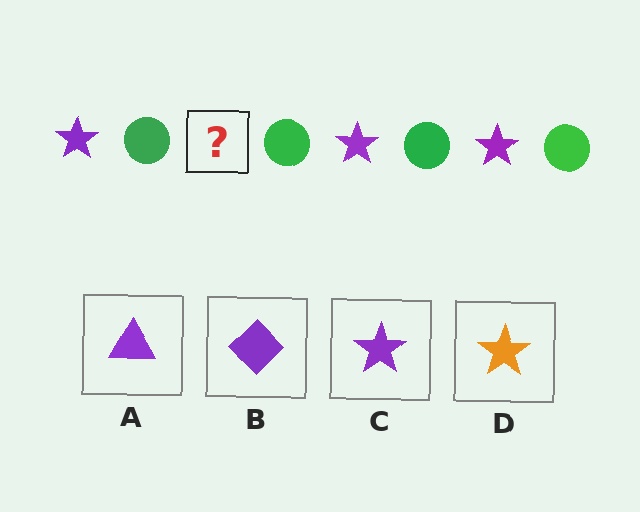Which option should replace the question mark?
Option C.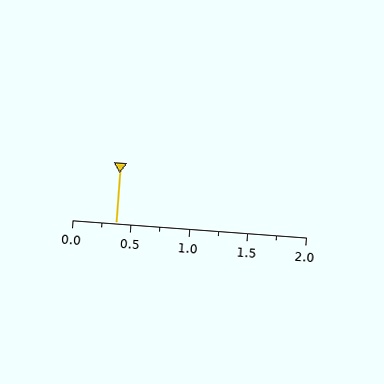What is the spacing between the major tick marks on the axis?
The major ticks are spaced 0.5 apart.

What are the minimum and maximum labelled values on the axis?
The axis runs from 0.0 to 2.0.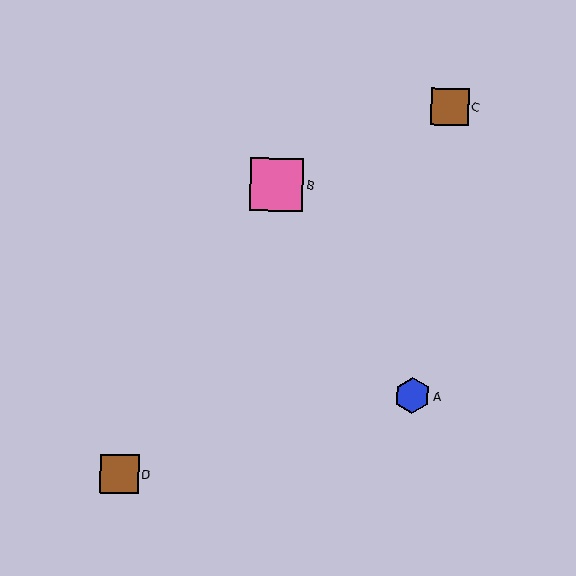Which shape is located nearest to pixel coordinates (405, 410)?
The blue hexagon (labeled A) at (412, 396) is nearest to that location.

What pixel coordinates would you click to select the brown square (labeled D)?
Click at (119, 474) to select the brown square D.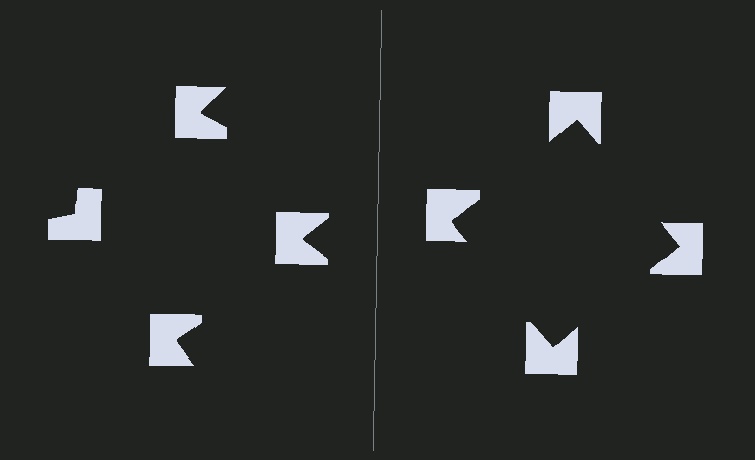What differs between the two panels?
The notched squares are positioned identically on both sides; only the wedge orientations differ. On the right they align to a square; on the left they are misaligned.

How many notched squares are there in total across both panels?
8 — 4 on each side.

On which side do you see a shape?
An illusory square appears on the right side. On the left side the wedge cuts are rotated, so no coherent shape forms.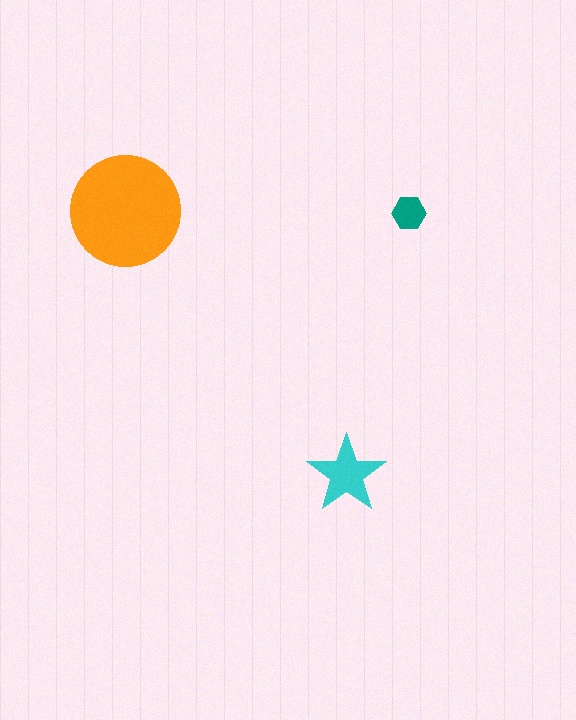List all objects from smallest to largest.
The teal hexagon, the cyan star, the orange circle.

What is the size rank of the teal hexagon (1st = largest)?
3rd.